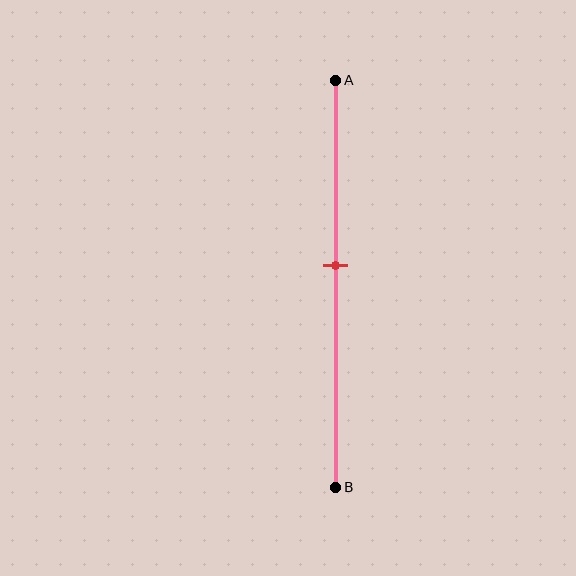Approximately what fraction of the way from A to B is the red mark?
The red mark is approximately 45% of the way from A to B.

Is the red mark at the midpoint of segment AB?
No, the mark is at about 45% from A, not at the 50% midpoint.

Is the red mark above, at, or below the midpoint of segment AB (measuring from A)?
The red mark is above the midpoint of segment AB.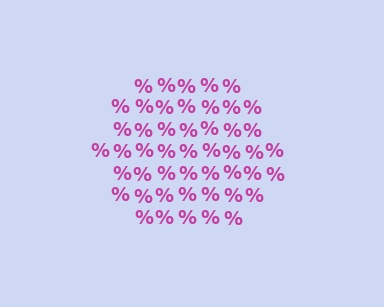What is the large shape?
The large shape is a hexagon.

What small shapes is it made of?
It is made of small percent signs.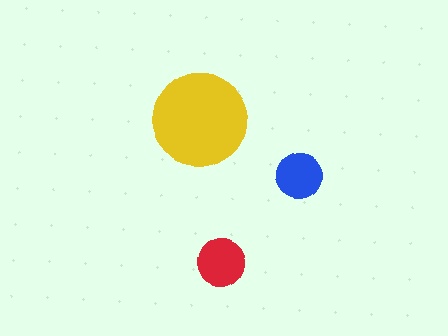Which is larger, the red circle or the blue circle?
The red one.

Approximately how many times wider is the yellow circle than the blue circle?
About 2 times wider.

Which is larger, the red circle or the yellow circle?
The yellow one.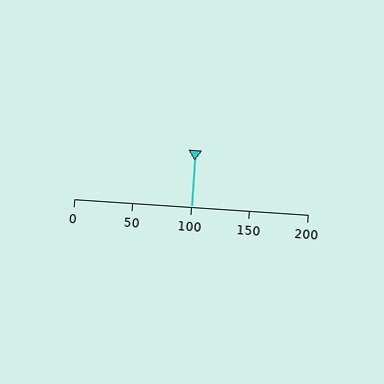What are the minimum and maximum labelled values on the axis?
The axis runs from 0 to 200.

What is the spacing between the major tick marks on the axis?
The major ticks are spaced 50 apart.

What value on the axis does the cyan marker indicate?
The marker indicates approximately 100.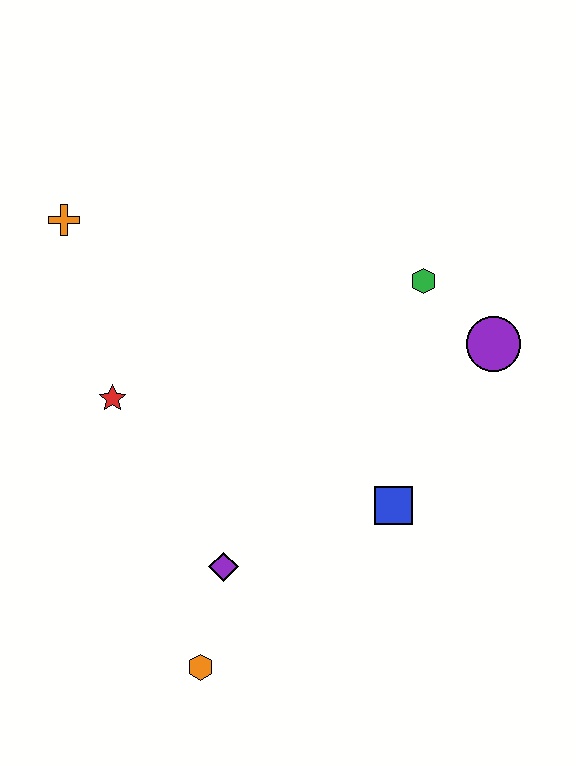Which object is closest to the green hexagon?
The purple circle is closest to the green hexagon.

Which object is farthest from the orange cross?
The orange hexagon is farthest from the orange cross.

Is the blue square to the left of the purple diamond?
No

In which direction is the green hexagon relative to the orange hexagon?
The green hexagon is above the orange hexagon.